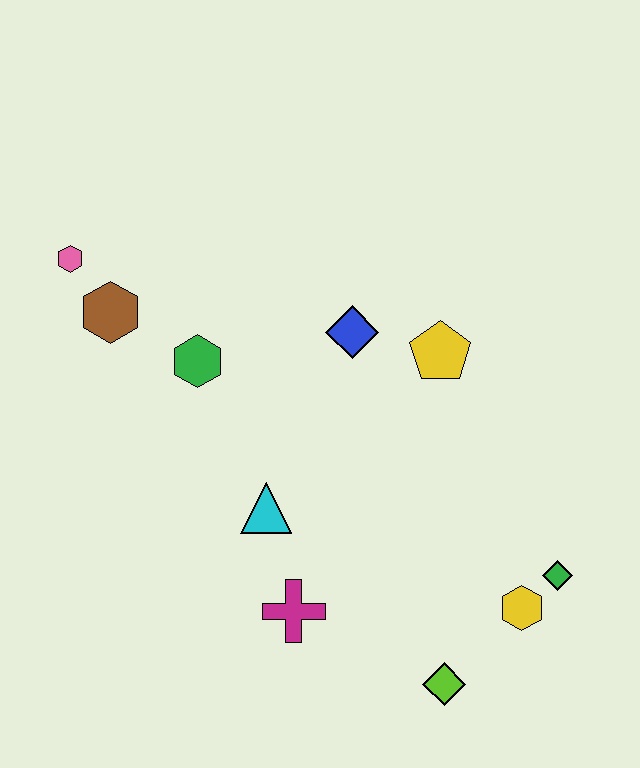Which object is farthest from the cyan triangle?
The pink hexagon is farthest from the cyan triangle.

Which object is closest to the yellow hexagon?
The green diamond is closest to the yellow hexagon.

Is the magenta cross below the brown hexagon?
Yes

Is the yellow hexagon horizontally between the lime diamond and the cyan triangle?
No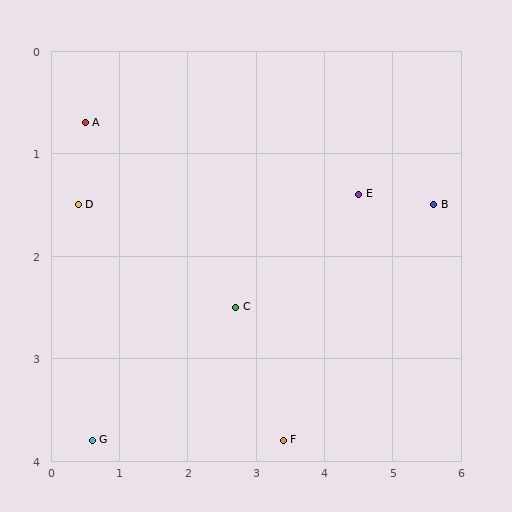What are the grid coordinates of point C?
Point C is at approximately (2.7, 2.5).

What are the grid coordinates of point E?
Point E is at approximately (4.5, 1.4).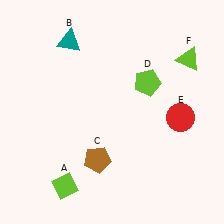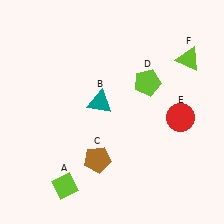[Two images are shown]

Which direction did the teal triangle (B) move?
The teal triangle (B) moved down.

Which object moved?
The teal triangle (B) moved down.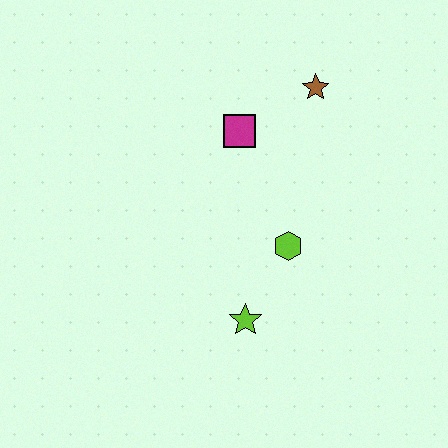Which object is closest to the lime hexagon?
The lime star is closest to the lime hexagon.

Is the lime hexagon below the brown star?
Yes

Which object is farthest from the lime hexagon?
The brown star is farthest from the lime hexagon.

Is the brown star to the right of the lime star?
Yes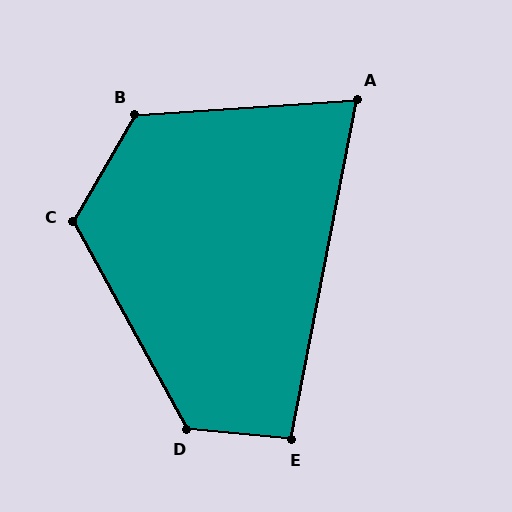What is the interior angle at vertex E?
Approximately 96 degrees (obtuse).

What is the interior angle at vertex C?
Approximately 121 degrees (obtuse).